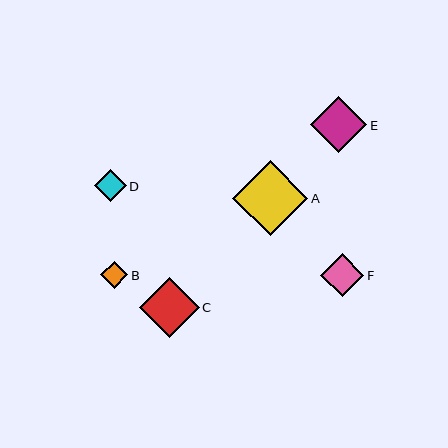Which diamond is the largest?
Diamond A is the largest with a size of approximately 75 pixels.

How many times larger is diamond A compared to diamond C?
Diamond A is approximately 1.3 times the size of diamond C.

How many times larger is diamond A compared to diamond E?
Diamond A is approximately 1.3 times the size of diamond E.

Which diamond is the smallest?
Diamond B is the smallest with a size of approximately 27 pixels.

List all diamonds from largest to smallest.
From largest to smallest: A, C, E, F, D, B.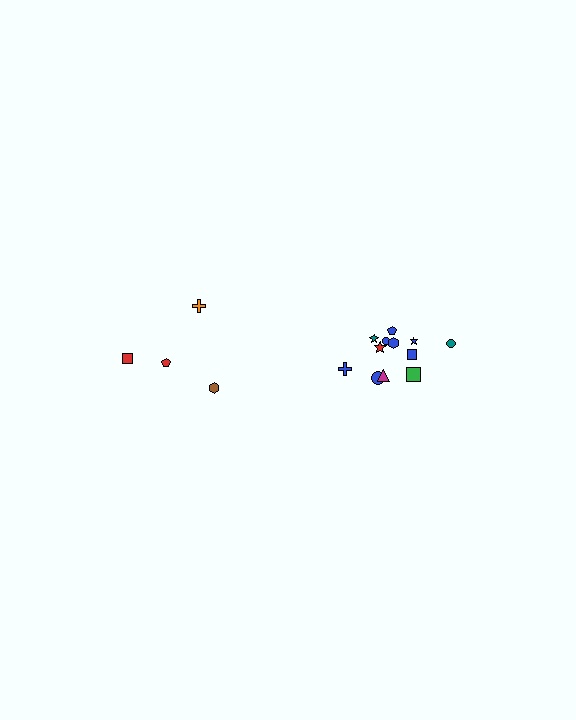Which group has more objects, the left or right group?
The right group.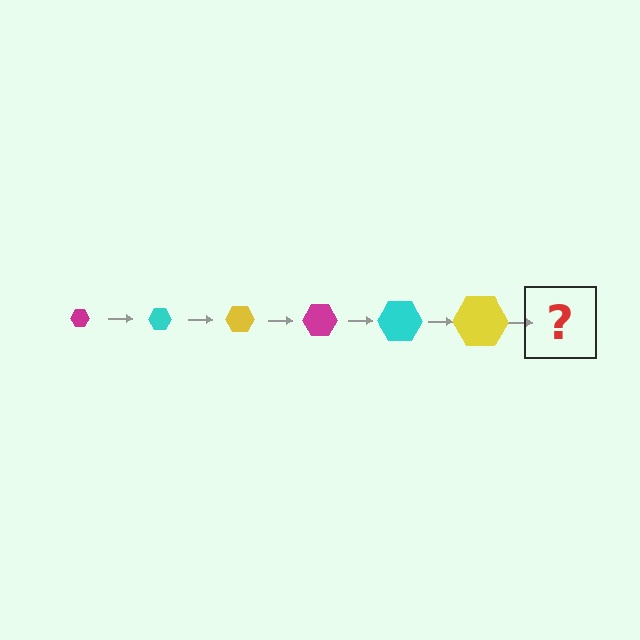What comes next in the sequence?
The next element should be a magenta hexagon, larger than the previous one.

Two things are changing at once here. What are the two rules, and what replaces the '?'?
The two rules are that the hexagon grows larger each step and the color cycles through magenta, cyan, and yellow. The '?' should be a magenta hexagon, larger than the previous one.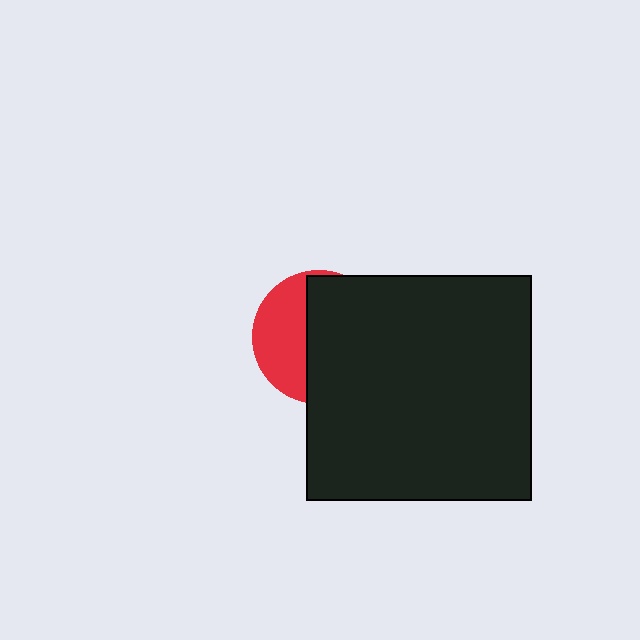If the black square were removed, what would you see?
You would see the complete red circle.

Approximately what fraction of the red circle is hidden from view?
Roughly 61% of the red circle is hidden behind the black square.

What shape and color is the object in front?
The object in front is a black square.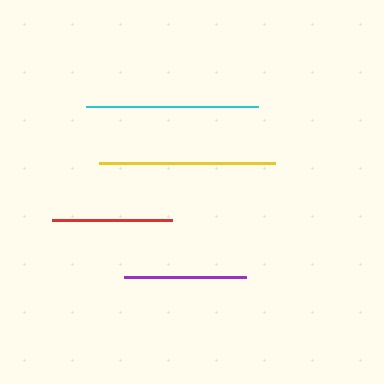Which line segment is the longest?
The yellow line is the longest at approximately 177 pixels.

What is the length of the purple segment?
The purple segment is approximately 123 pixels long.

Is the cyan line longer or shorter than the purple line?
The cyan line is longer than the purple line.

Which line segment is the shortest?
The red line is the shortest at approximately 120 pixels.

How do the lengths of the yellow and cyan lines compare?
The yellow and cyan lines are approximately the same length.